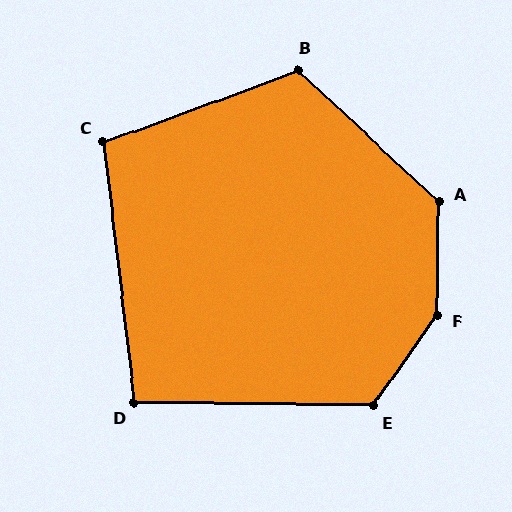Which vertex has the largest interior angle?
F, at approximately 146 degrees.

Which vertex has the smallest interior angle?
D, at approximately 98 degrees.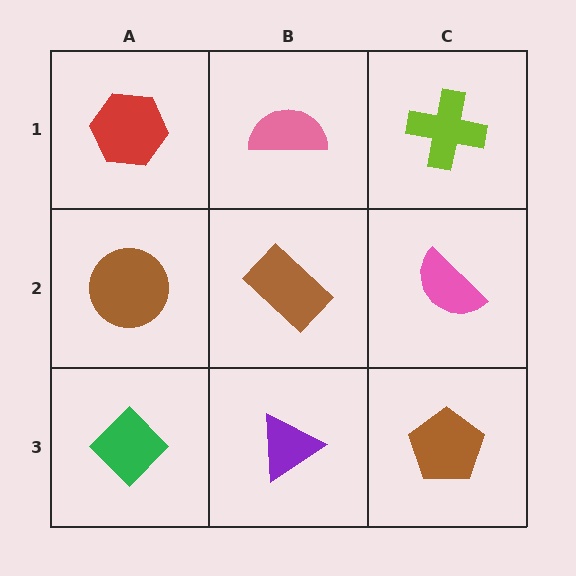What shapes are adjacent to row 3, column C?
A pink semicircle (row 2, column C), a purple triangle (row 3, column B).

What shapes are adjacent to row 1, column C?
A pink semicircle (row 2, column C), a pink semicircle (row 1, column B).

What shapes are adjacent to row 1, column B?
A brown rectangle (row 2, column B), a red hexagon (row 1, column A), a lime cross (row 1, column C).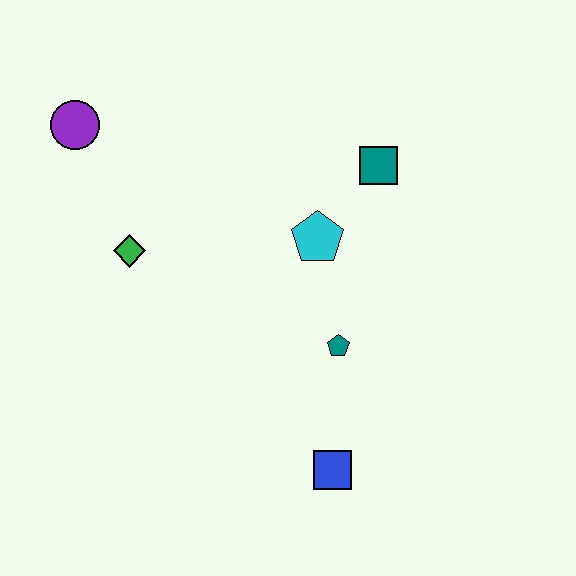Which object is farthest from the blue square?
The purple circle is farthest from the blue square.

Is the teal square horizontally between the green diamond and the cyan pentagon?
No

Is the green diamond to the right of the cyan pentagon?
No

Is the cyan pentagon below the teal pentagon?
No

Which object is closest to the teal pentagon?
The cyan pentagon is closest to the teal pentagon.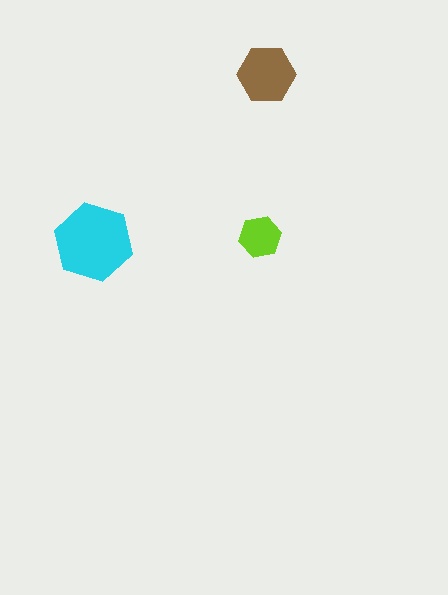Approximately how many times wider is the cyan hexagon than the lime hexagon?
About 2 times wider.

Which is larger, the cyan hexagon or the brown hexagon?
The cyan one.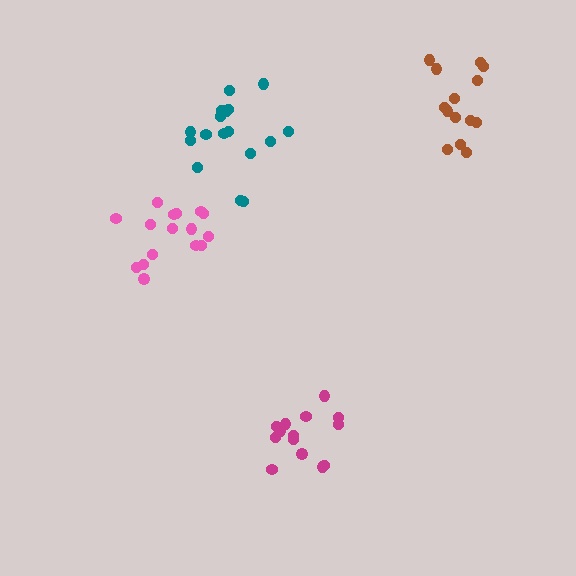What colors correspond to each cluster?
The clusters are colored: pink, magenta, brown, teal.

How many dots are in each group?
Group 1: 16 dots, Group 2: 14 dots, Group 3: 14 dots, Group 4: 17 dots (61 total).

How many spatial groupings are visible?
There are 4 spatial groupings.